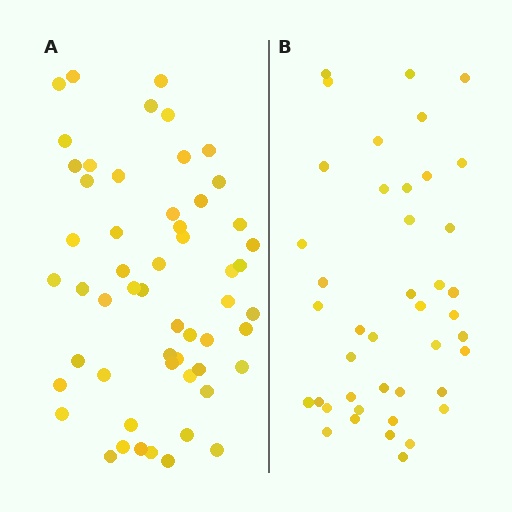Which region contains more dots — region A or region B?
Region A (the left region) has more dots.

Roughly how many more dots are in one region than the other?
Region A has approximately 15 more dots than region B.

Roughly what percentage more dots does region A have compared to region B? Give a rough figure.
About 30% more.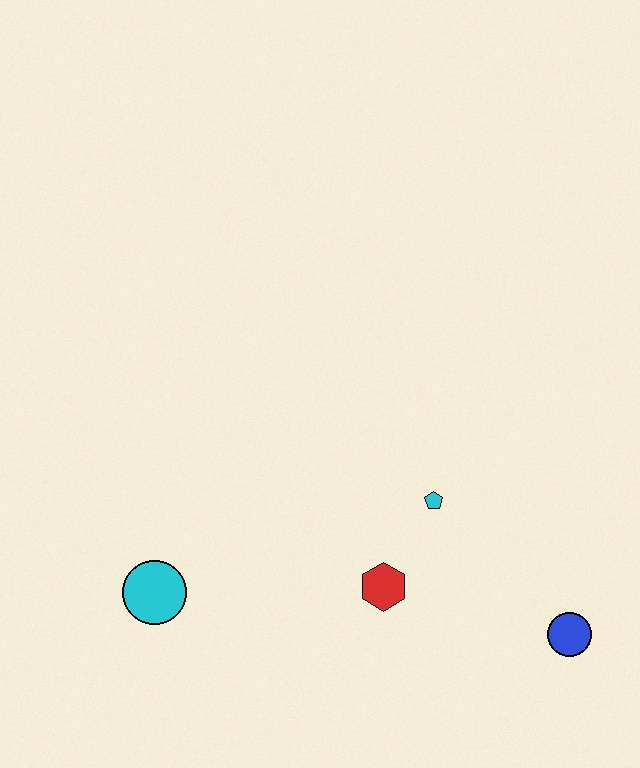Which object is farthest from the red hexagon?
The cyan circle is farthest from the red hexagon.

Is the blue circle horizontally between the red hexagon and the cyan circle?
No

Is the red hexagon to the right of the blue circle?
No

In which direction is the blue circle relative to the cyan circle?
The blue circle is to the right of the cyan circle.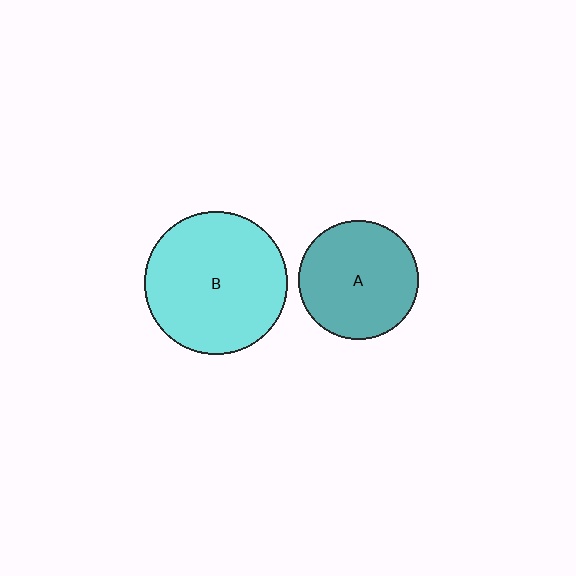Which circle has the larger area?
Circle B (cyan).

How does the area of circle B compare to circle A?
Approximately 1.4 times.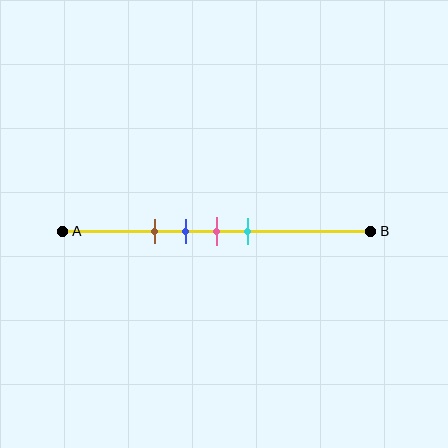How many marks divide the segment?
There are 4 marks dividing the segment.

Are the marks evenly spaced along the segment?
Yes, the marks are approximately evenly spaced.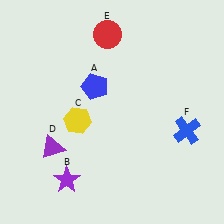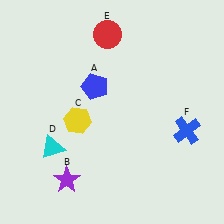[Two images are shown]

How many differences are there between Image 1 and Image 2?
There is 1 difference between the two images.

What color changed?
The triangle (D) changed from purple in Image 1 to cyan in Image 2.